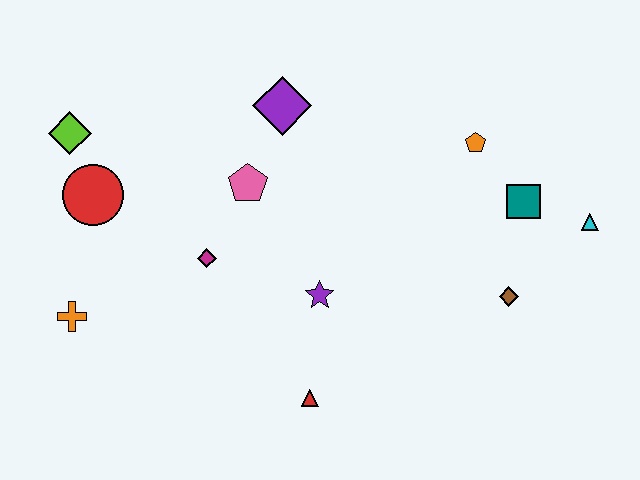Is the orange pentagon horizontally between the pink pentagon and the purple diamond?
No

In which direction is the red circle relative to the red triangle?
The red circle is to the left of the red triangle.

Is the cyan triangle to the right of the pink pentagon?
Yes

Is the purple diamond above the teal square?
Yes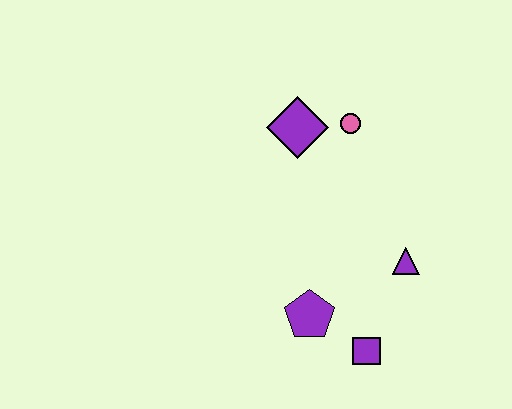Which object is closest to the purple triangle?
The purple square is closest to the purple triangle.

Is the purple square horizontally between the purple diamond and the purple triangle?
Yes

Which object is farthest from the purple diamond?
The purple square is farthest from the purple diamond.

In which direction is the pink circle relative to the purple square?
The pink circle is above the purple square.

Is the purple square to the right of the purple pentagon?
Yes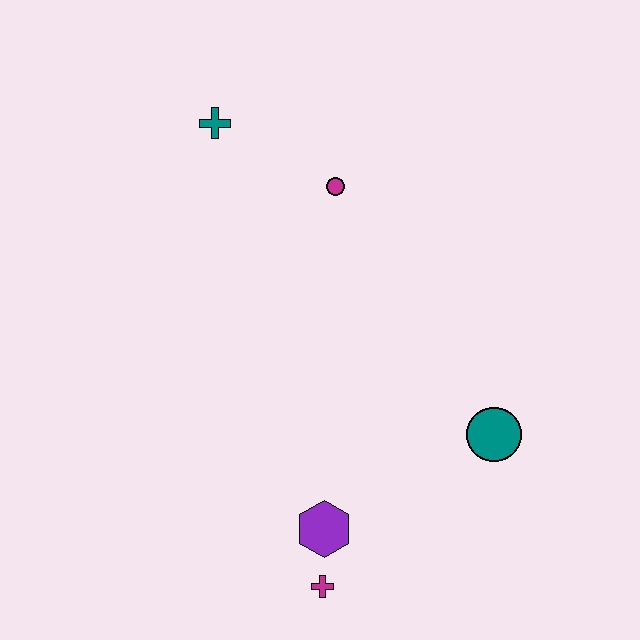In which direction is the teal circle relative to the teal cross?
The teal circle is below the teal cross.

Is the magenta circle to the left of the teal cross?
No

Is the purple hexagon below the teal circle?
Yes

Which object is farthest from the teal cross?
The magenta cross is farthest from the teal cross.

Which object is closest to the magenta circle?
The teal cross is closest to the magenta circle.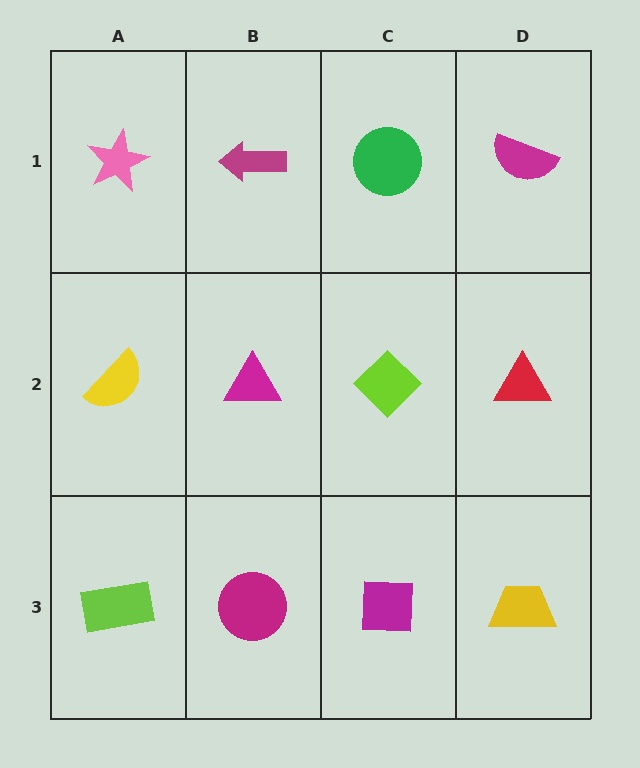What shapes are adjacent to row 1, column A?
A yellow semicircle (row 2, column A), a magenta arrow (row 1, column B).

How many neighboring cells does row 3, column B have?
3.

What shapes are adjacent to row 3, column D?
A red triangle (row 2, column D), a magenta square (row 3, column C).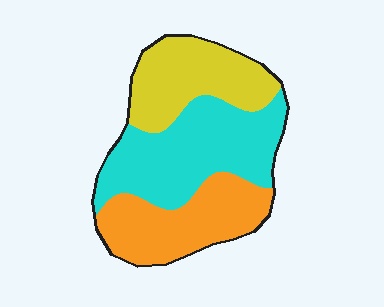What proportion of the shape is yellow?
Yellow takes up about one quarter (1/4) of the shape.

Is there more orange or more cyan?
Cyan.